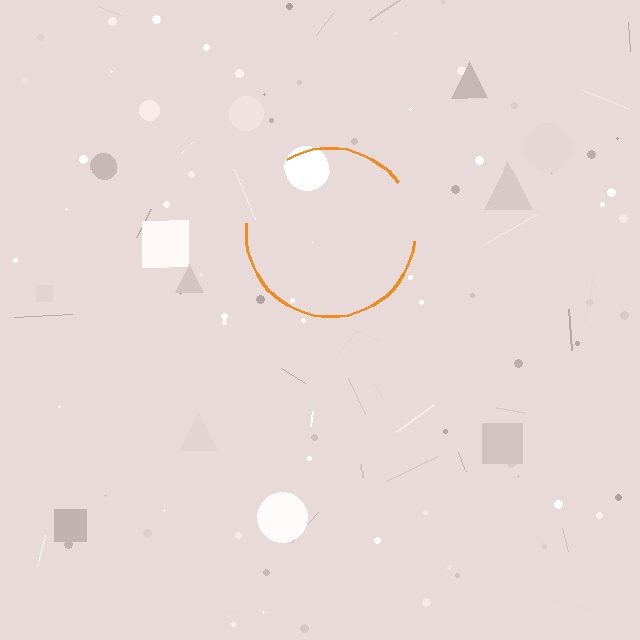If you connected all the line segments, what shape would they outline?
They would outline a circle.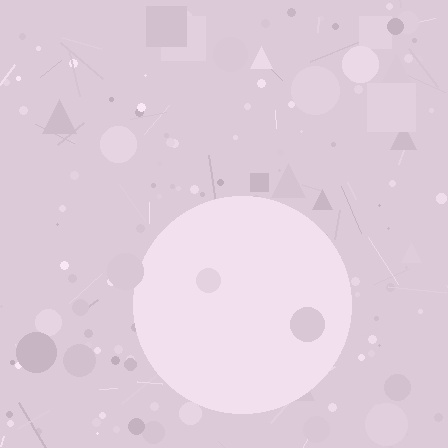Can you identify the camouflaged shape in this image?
The camouflaged shape is a circle.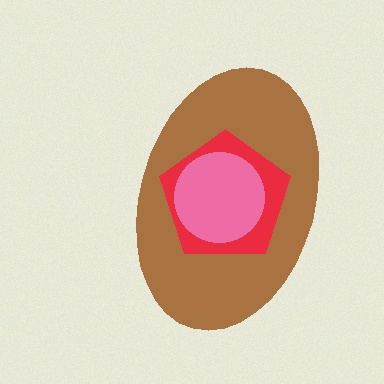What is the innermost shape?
The pink circle.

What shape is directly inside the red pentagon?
The pink circle.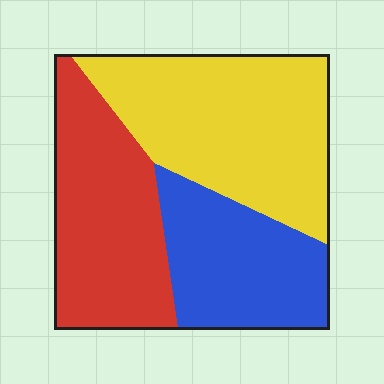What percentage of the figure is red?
Red covers about 35% of the figure.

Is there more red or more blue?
Red.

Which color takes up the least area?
Blue, at roughly 25%.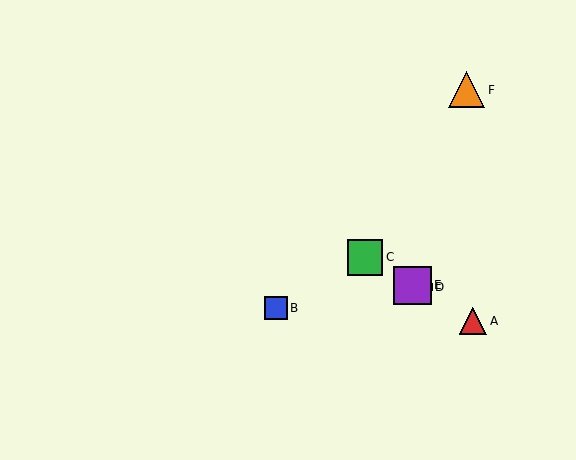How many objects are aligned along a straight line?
4 objects (A, C, D, E) are aligned along a straight line.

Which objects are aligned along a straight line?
Objects A, C, D, E are aligned along a straight line.